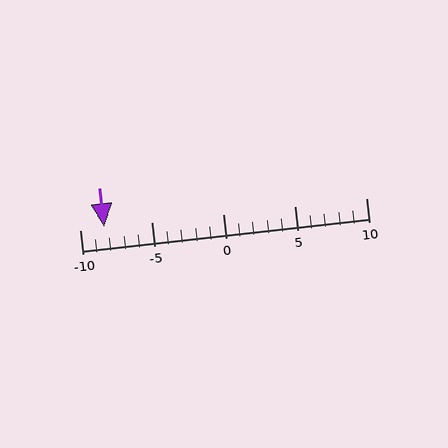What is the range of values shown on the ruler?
The ruler shows values from -10 to 10.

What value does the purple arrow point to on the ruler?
The purple arrow points to approximately -8.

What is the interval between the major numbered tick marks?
The major tick marks are spaced 5 units apart.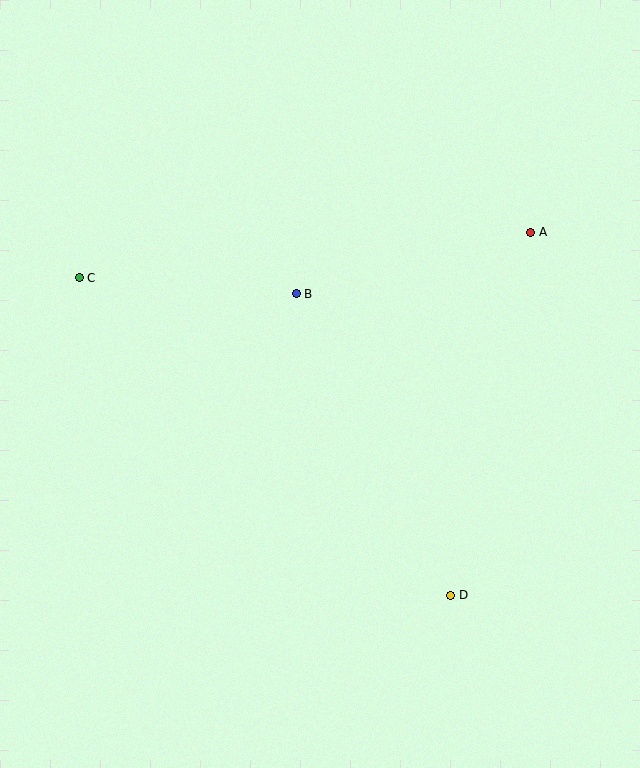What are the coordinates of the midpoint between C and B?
The midpoint between C and B is at (188, 286).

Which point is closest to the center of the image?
Point B at (296, 294) is closest to the center.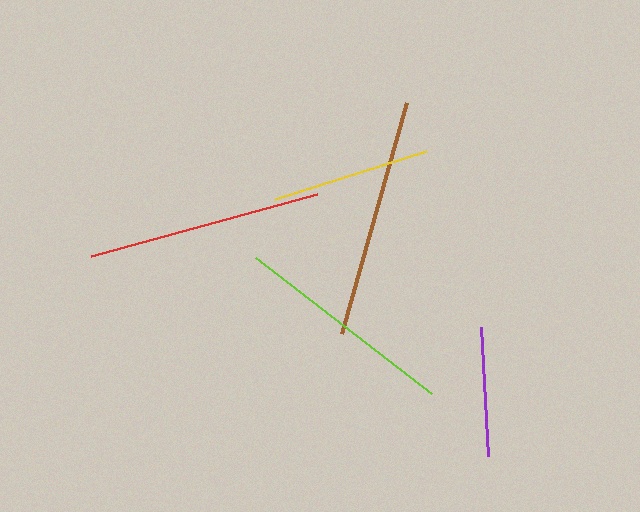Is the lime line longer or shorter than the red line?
The red line is longer than the lime line.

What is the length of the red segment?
The red segment is approximately 235 pixels long.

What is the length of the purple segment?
The purple segment is approximately 129 pixels long.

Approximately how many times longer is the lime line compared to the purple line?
The lime line is approximately 1.7 times the length of the purple line.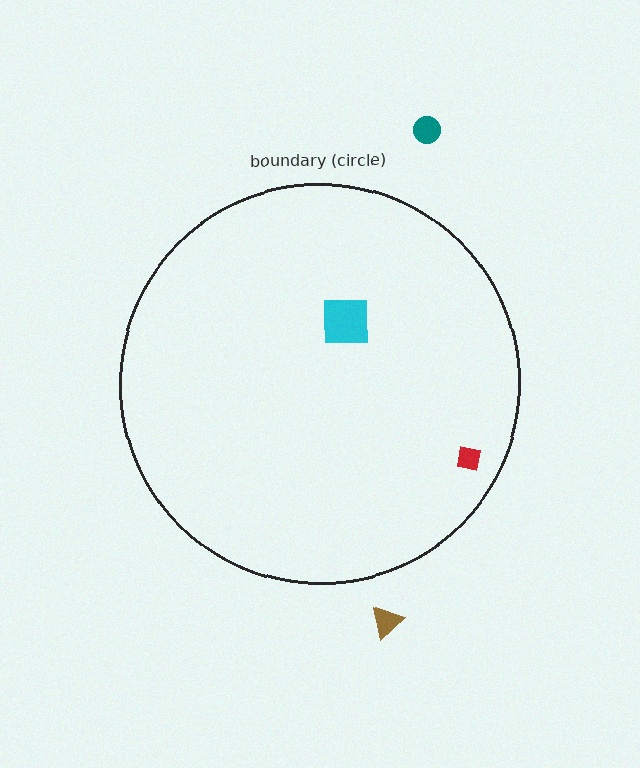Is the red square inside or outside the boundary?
Inside.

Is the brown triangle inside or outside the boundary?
Outside.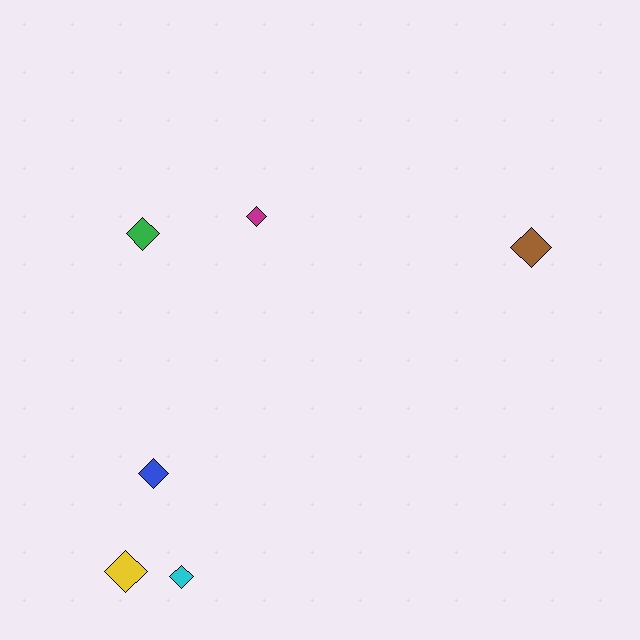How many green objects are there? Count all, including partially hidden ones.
There is 1 green object.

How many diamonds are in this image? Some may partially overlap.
There are 6 diamonds.